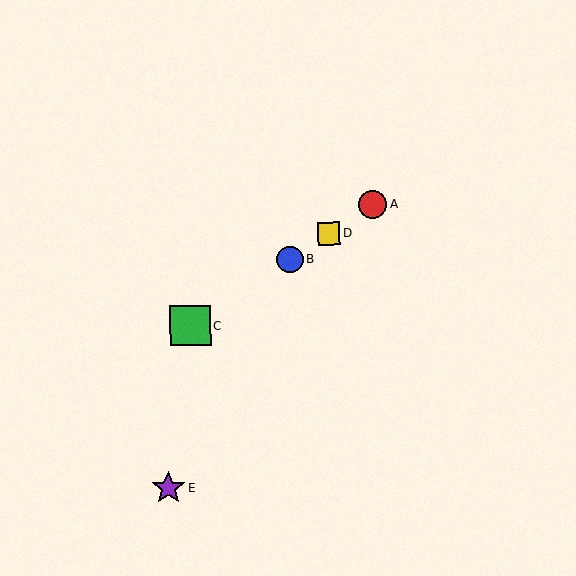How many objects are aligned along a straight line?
4 objects (A, B, C, D) are aligned along a straight line.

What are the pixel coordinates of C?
Object C is at (190, 326).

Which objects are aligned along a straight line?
Objects A, B, C, D are aligned along a straight line.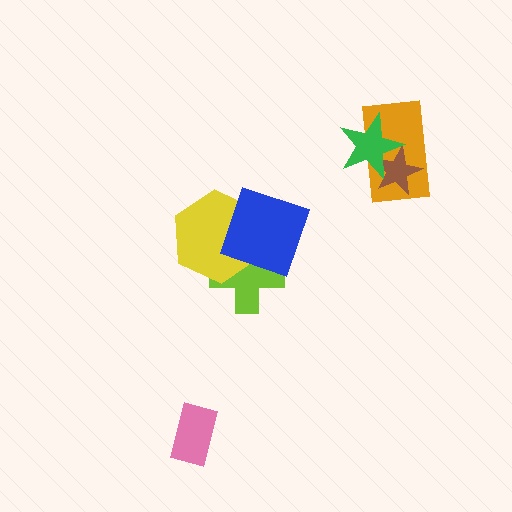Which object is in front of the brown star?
The green star is in front of the brown star.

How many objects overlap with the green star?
2 objects overlap with the green star.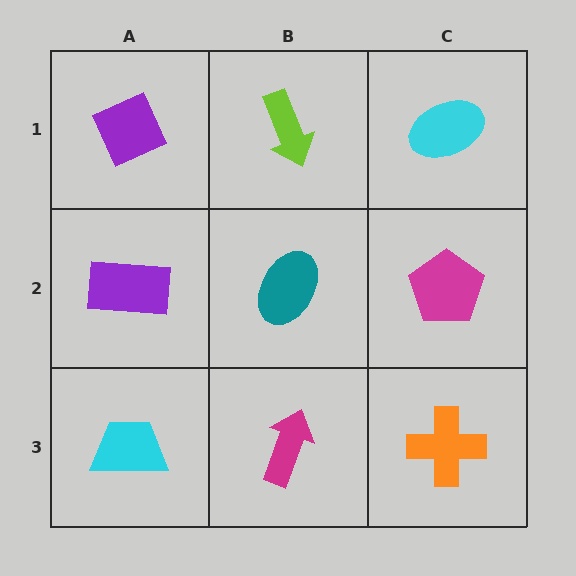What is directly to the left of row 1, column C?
A lime arrow.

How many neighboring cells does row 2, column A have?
3.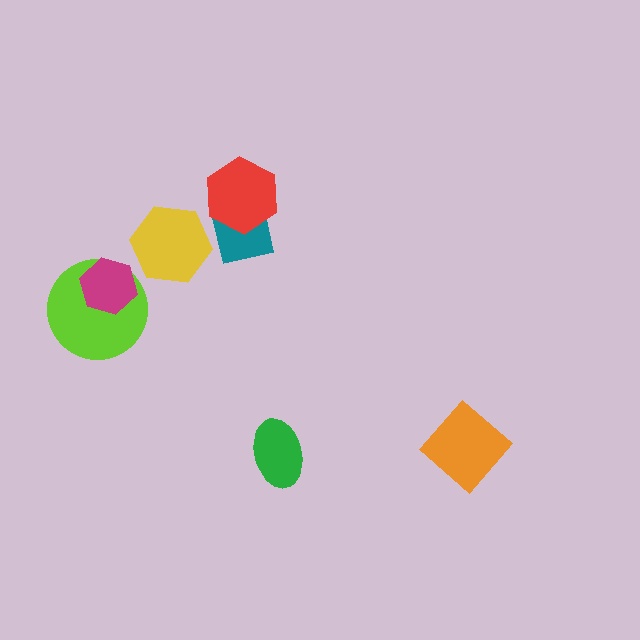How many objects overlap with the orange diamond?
0 objects overlap with the orange diamond.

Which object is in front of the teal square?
The red hexagon is in front of the teal square.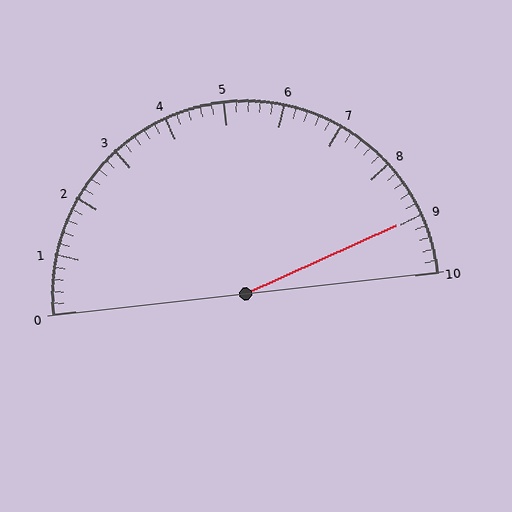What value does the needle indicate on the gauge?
The needle indicates approximately 9.0.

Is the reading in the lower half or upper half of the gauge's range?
The reading is in the upper half of the range (0 to 10).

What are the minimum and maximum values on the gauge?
The gauge ranges from 0 to 10.